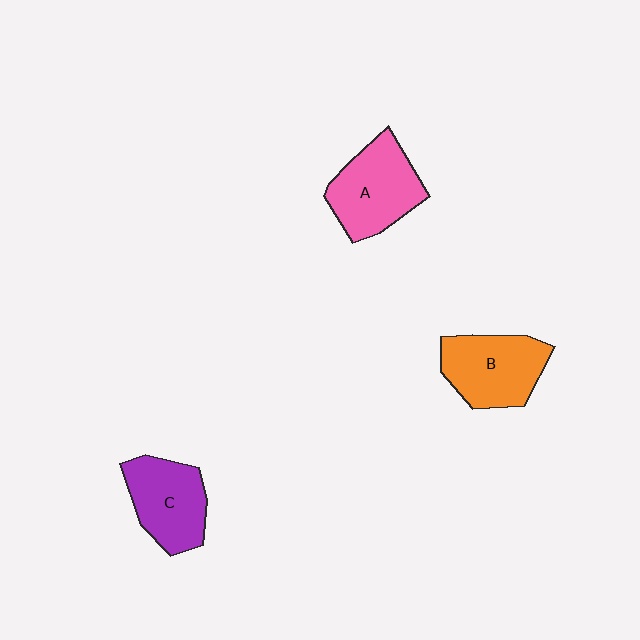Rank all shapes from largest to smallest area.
From largest to smallest: A (pink), B (orange), C (purple).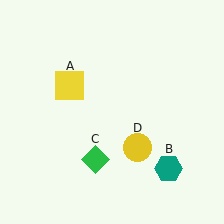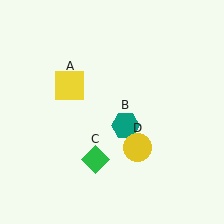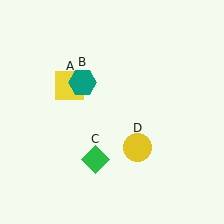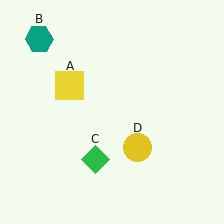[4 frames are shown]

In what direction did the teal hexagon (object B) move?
The teal hexagon (object B) moved up and to the left.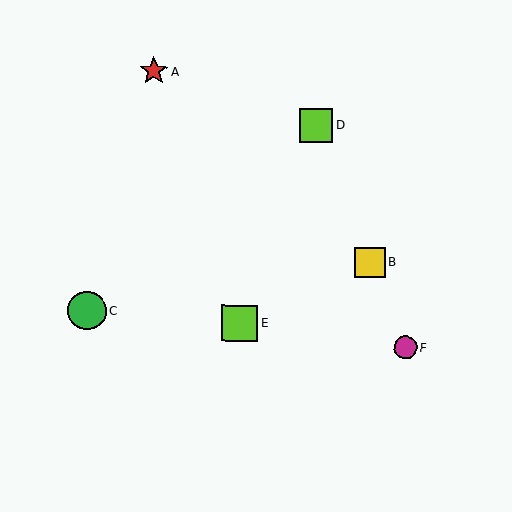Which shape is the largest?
The green circle (labeled C) is the largest.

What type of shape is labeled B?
Shape B is a yellow square.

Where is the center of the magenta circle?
The center of the magenta circle is at (405, 348).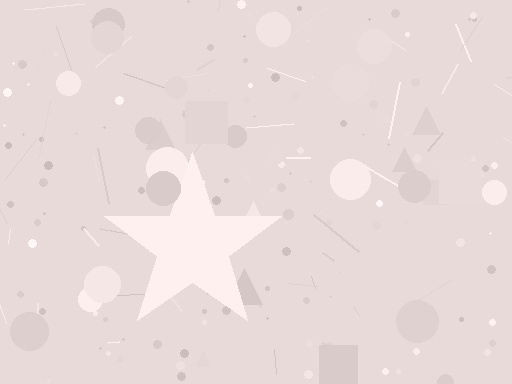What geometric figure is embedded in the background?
A star is embedded in the background.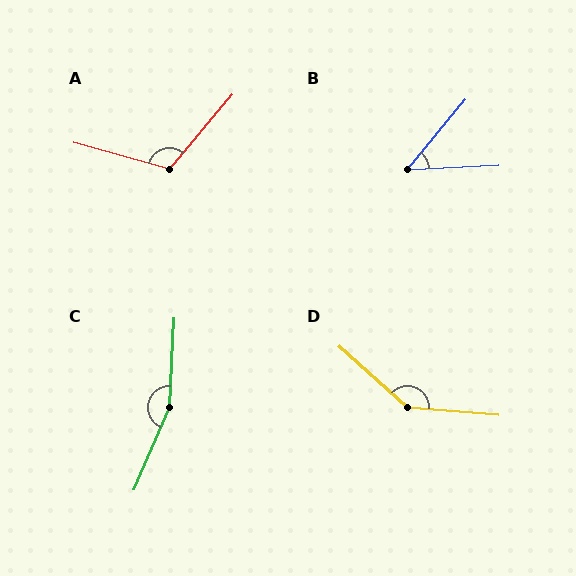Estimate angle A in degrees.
Approximately 115 degrees.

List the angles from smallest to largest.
B (47°), A (115°), D (143°), C (159°).